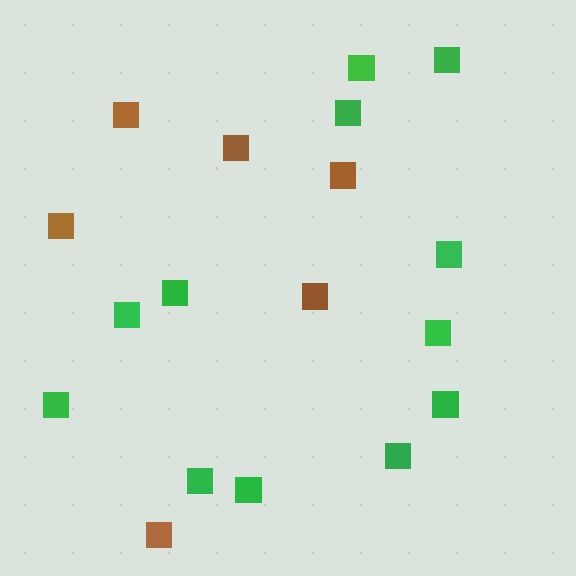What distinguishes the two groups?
There are 2 groups: one group of brown squares (6) and one group of green squares (12).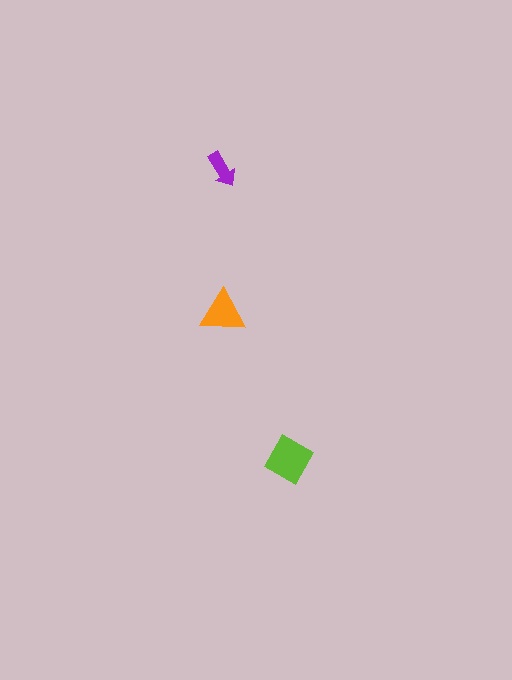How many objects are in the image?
There are 3 objects in the image.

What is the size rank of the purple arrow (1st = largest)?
3rd.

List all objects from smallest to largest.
The purple arrow, the orange triangle, the lime diamond.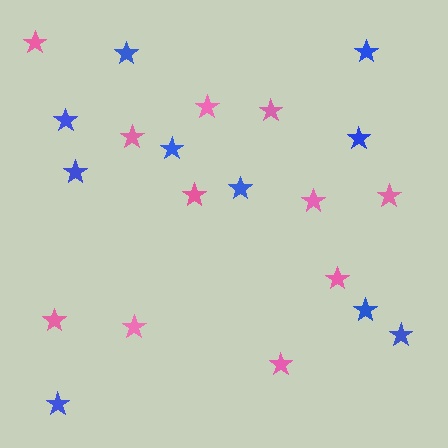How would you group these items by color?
There are 2 groups: one group of pink stars (11) and one group of blue stars (10).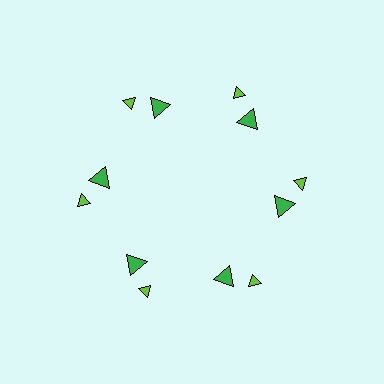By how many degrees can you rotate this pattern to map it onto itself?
The pattern maps onto itself every 60 degrees of rotation.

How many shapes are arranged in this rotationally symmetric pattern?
There are 12 shapes, arranged in 6 groups of 2.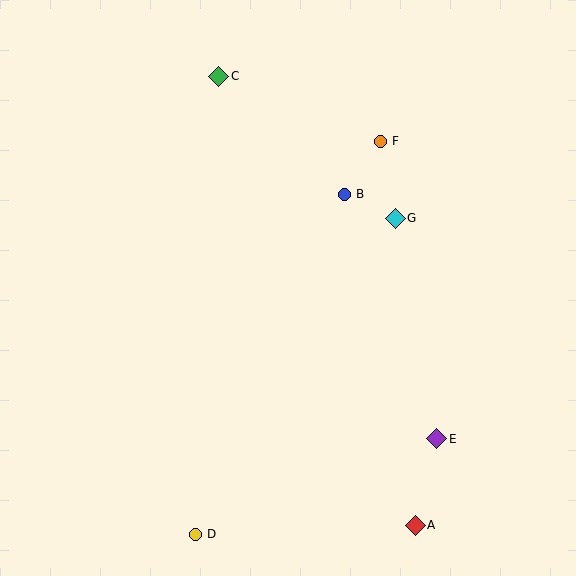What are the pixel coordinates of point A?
Point A is at (415, 525).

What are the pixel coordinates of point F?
Point F is at (380, 141).